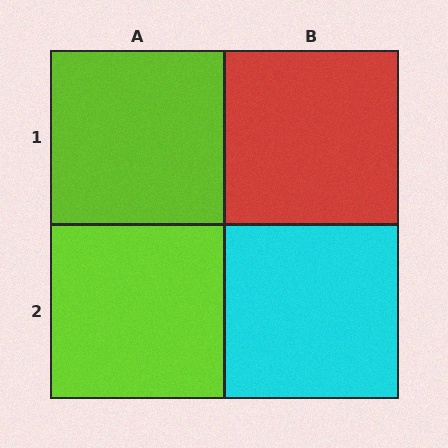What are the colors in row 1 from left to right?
Lime, red.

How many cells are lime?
2 cells are lime.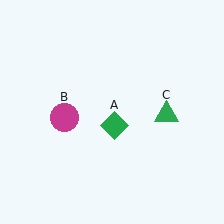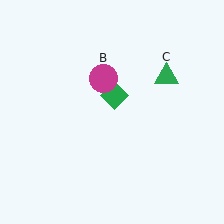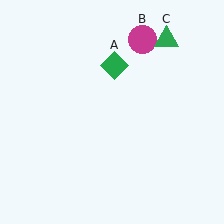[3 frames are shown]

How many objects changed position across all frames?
3 objects changed position: green diamond (object A), magenta circle (object B), green triangle (object C).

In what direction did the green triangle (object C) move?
The green triangle (object C) moved up.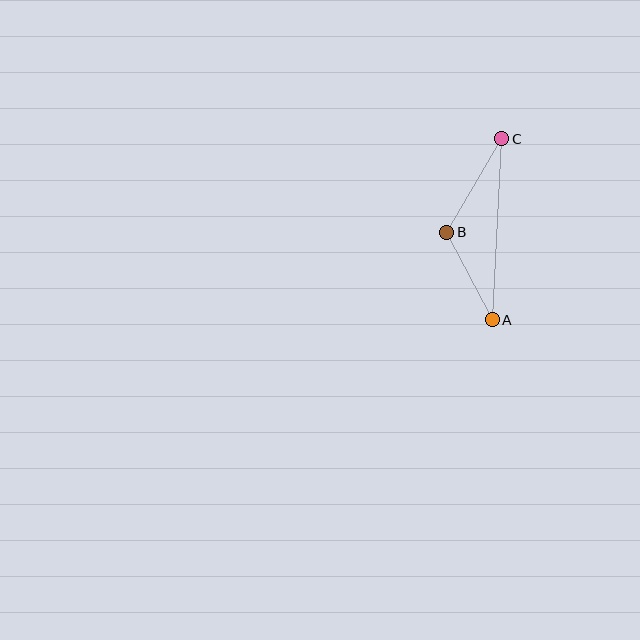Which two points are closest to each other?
Points A and B are closest to each other.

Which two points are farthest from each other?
Points A and C are farthest from each other.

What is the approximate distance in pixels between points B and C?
The distance between B and C is approximately 109 pixels.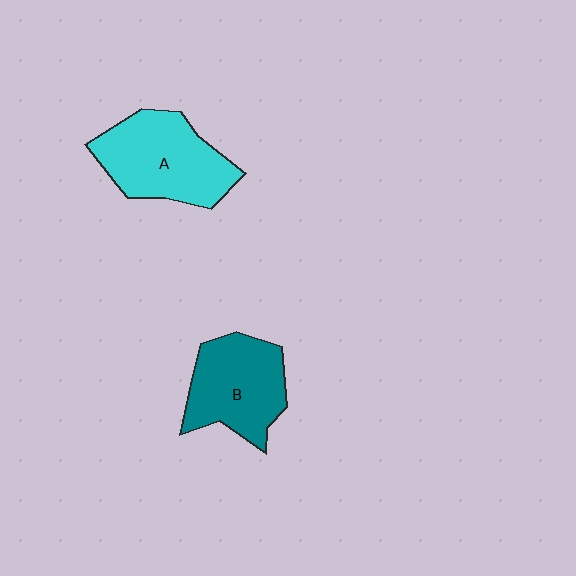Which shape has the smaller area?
Shape B (teal).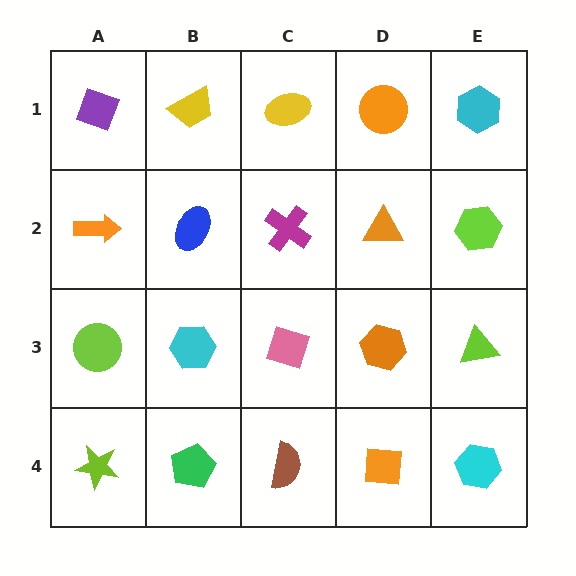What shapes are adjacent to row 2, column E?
A cyan hexagon (row 1, column E), a lime triangle (row 3, column E), an orange triangle (row 2, column D).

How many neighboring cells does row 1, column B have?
3.